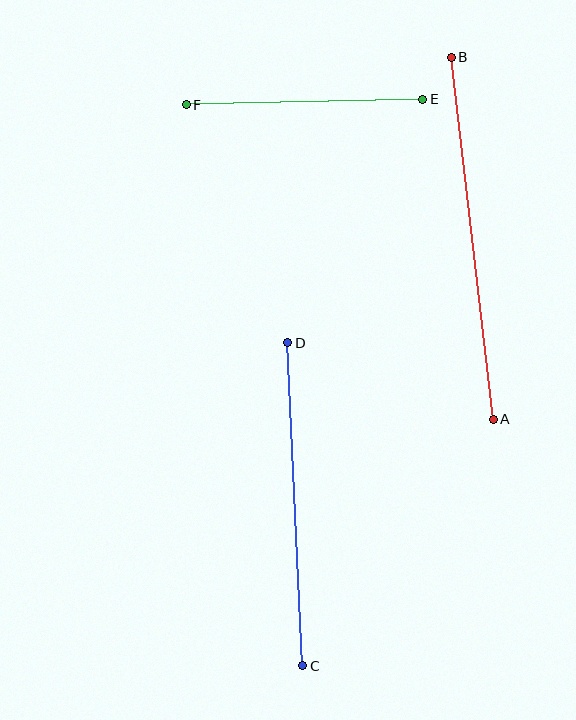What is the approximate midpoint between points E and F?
The midpoint is at approximately (305, 102) pixels.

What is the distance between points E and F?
The distance is approximately 237 pixels.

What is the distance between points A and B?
The distance is approximately 364 pixels.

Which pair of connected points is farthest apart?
Points A and B are farthest apart.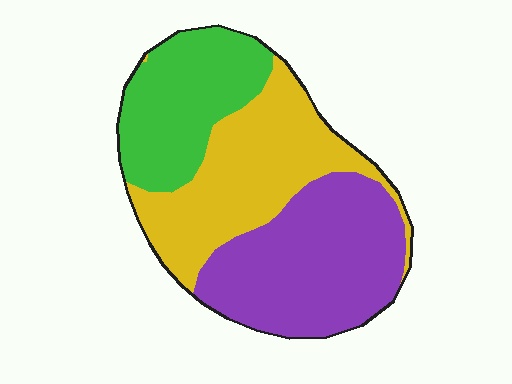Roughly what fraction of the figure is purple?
Purple covers roughly 40% of the figure.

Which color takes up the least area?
Green, at roughly 25%.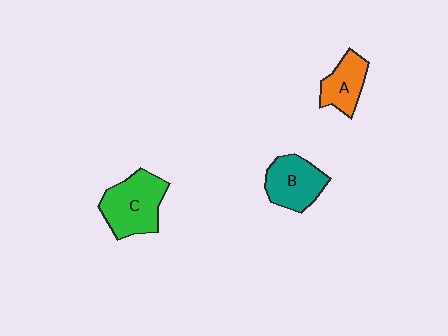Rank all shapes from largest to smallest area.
From largest to smallest: C (green), B (teal), A (orange).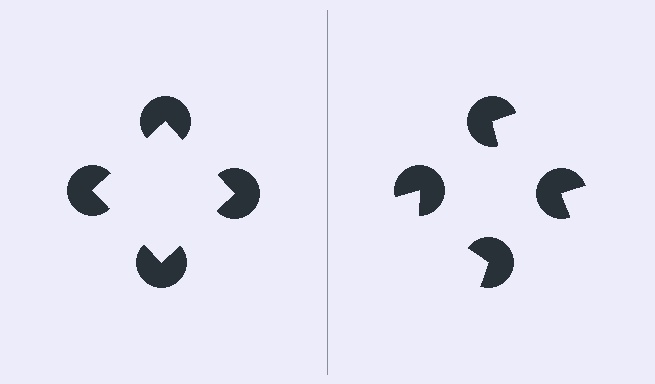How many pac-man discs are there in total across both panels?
8 — 4 on each side.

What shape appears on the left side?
An illusory square.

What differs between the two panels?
The pac-man discs are positioned identically on both sides; only the wedge orientations differ. On the left they align to a square; on the right they are misaligned.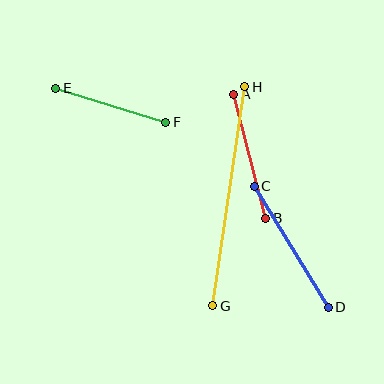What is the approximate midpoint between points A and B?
The midpoint is at approximately (250, 156) pixels.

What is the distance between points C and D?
The distance is approximately 142 pixels.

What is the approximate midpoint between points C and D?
The midpoint is at approximately (291, 247) pixels.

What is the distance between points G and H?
The distance is approximately 222 pixels.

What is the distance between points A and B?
The distance is approximately 128 pixels.